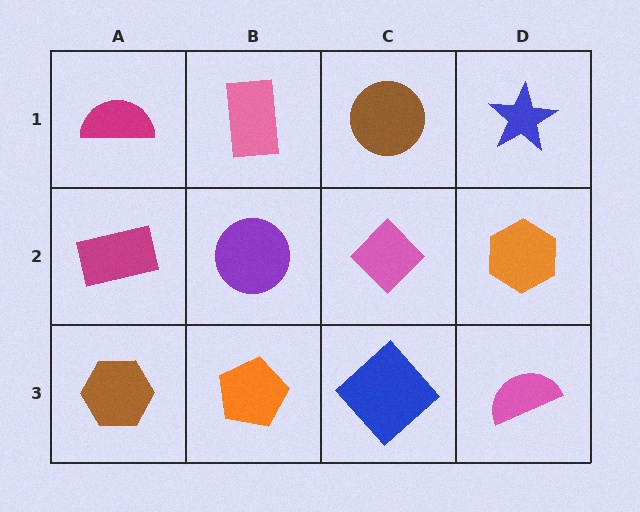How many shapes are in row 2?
4 shapes.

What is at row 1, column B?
A pink rectangle.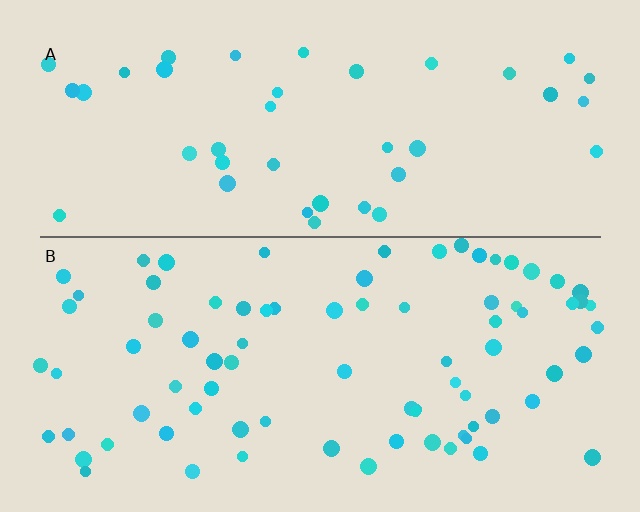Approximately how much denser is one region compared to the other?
Approximately 2.0× — region B over region A.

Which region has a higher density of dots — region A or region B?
B (the bottom).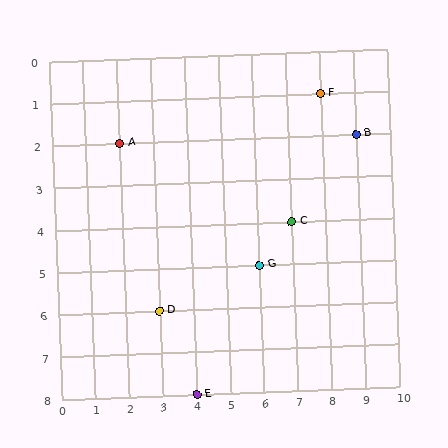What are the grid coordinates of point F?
Point F is at grid coordinates (8, 1).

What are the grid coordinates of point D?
Point D is at grid coordinates (3, 6).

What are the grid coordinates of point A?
Point A is at grid coordinates (2, 2).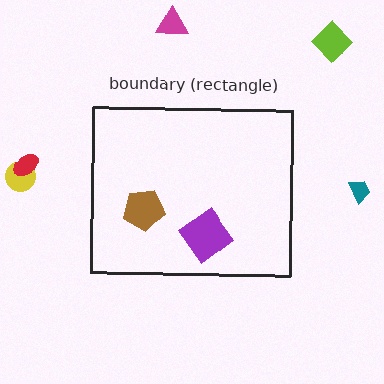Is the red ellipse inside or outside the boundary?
Outside.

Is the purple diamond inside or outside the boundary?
Inside.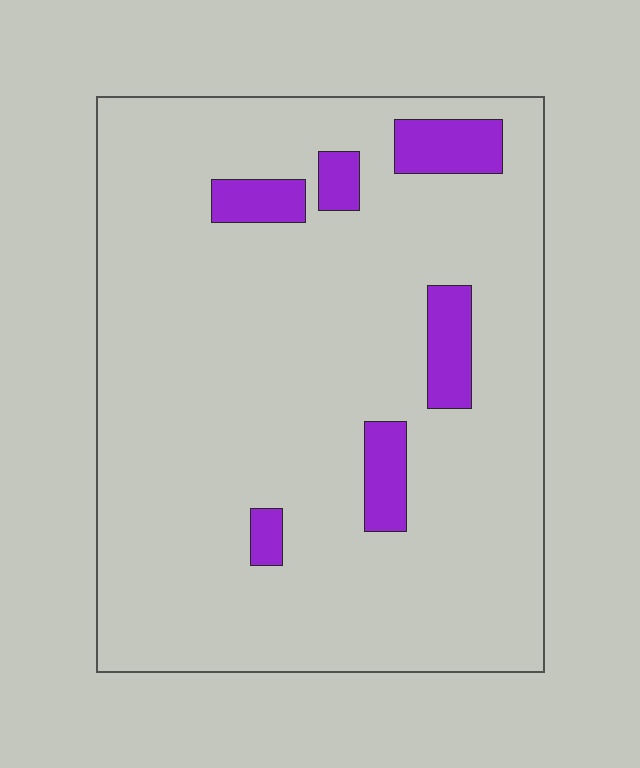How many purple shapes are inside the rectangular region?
6.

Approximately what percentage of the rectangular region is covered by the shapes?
Approximately 10%.